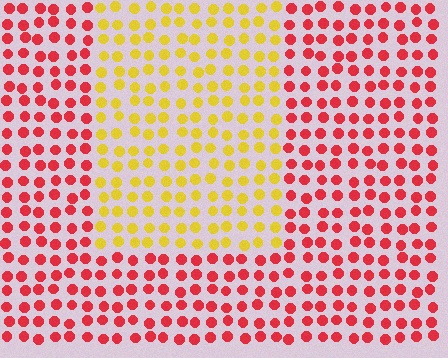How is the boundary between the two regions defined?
The boundary is defined purely by a slight shift in hue (about 59 degrees). Spacing, size, and orientation are identical on both sides.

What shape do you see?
I see a rectangle.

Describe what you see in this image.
The image is filled with small red elements in a uniform arrangement. A rectangle-shaped region is visible where the elements are tinted to a slightly different hue, forming a subtle color boundary.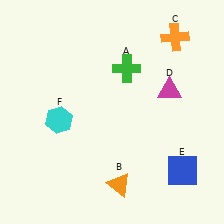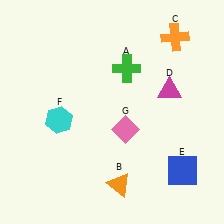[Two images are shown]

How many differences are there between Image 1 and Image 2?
There is 1 difference between the two images.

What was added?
A pink diamond (G) was added in Image 2.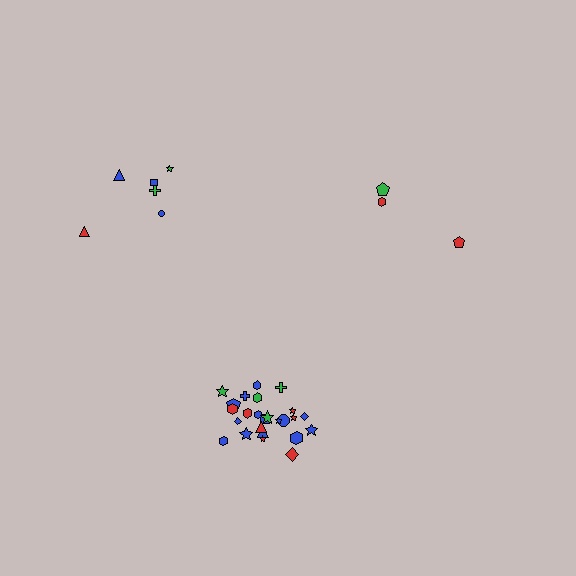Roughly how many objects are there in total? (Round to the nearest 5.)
Roughly 35 objects in total.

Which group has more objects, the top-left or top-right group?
The top-left group.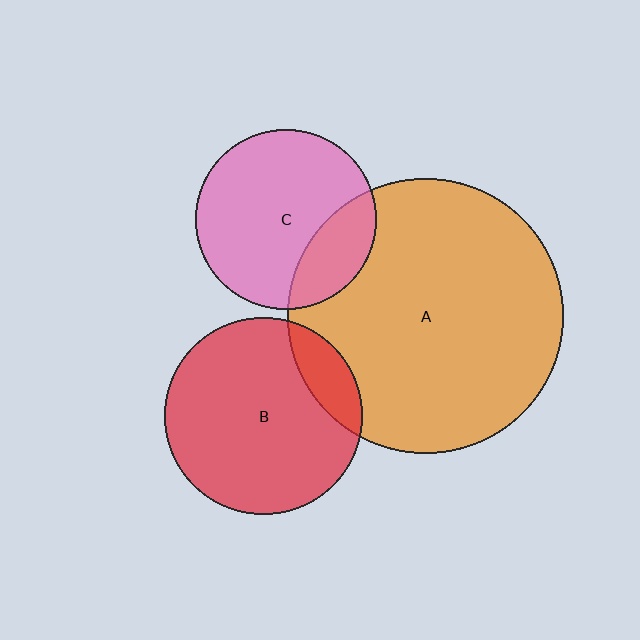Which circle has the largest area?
Circle A (orange).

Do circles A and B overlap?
Yes.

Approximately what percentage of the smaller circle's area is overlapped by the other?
Approximately 15%.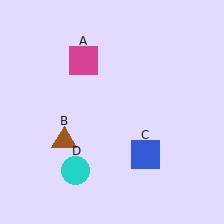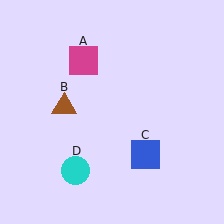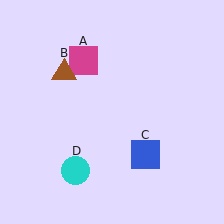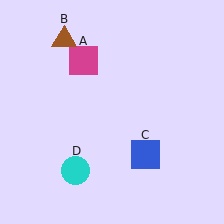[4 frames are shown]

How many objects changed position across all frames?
1 object changed position: brown triangle (object B).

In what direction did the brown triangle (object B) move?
The brown triangle (object B) moved up.